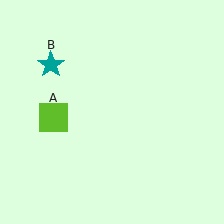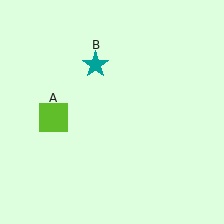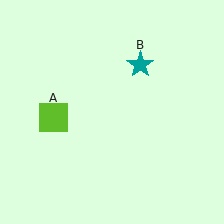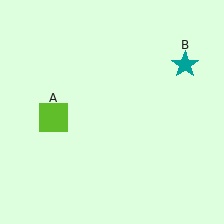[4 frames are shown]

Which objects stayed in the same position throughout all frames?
Lime square (object A) remained stationary.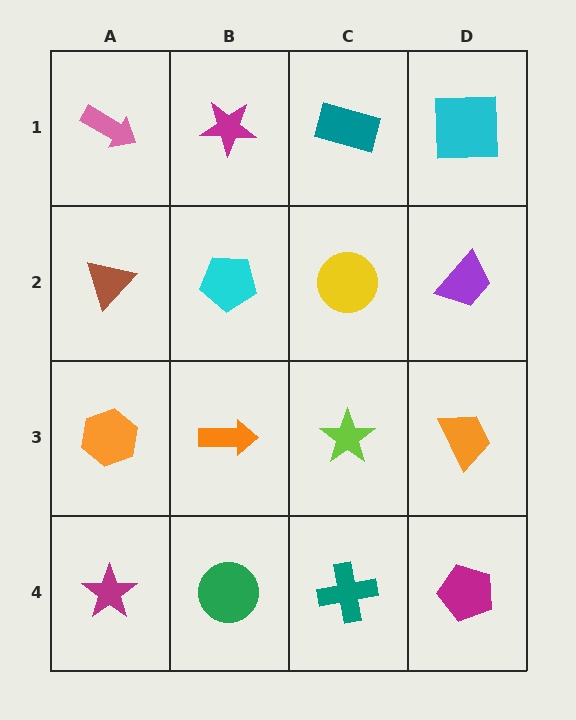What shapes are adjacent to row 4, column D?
An orange trapezoid (row 3, column D), a teal cross (row 4, column C).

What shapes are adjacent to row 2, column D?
A cyan square (row 1, column D), an orange trapezoid (row 3, column D), a yellow circle (row 2, column C).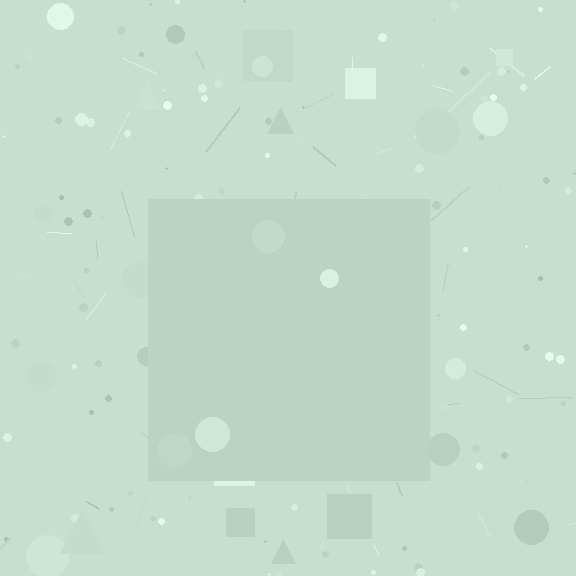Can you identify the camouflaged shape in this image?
The camouflaged shape is a square.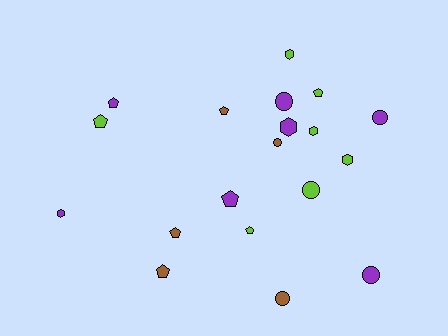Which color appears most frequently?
Lime, with 7 objects.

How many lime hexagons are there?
There are 3 lime hexagons.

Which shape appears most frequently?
Pentagon, with 8 objects.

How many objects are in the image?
There are 19 objects.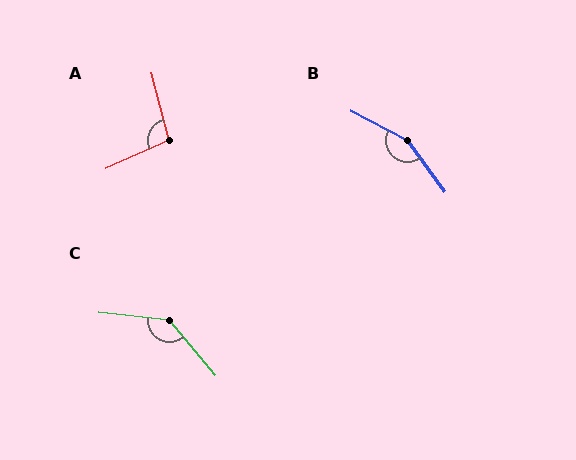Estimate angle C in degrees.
Approximately 135 degrees.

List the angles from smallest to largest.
A (100°), C (135°), B (153°).